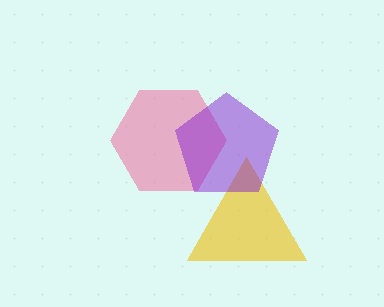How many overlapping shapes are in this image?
There are 3 overlapping shapes in the image.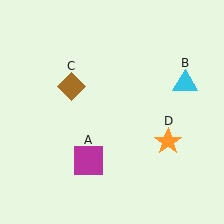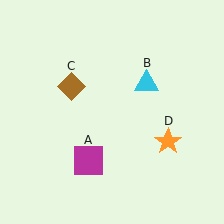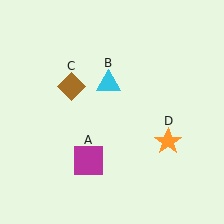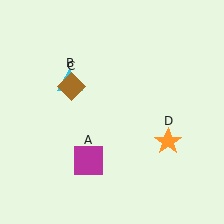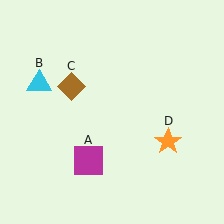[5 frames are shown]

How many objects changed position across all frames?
1 object changed position: cyan triangle (object B).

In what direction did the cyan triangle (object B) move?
The cyan triangle (object B) moved left.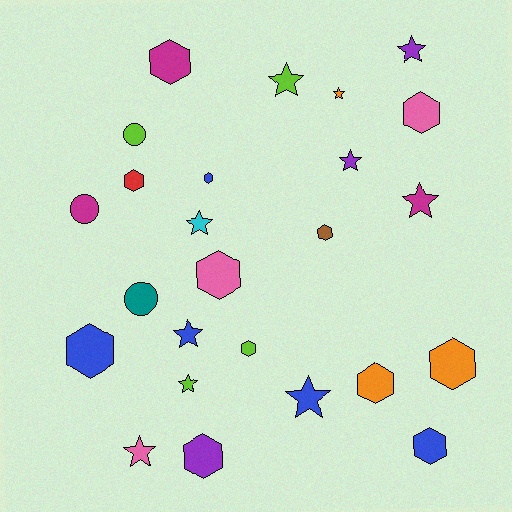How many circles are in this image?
There are 3 circles.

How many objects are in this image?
There are 25 objects.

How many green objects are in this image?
There are no green objects.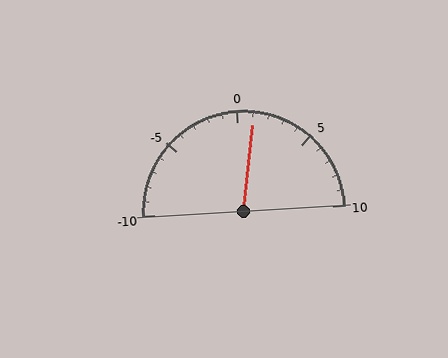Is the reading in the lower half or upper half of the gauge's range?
The reading is in the upper half of the range (-10 to 10).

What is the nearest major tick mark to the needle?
The nearest major tick mark is 0.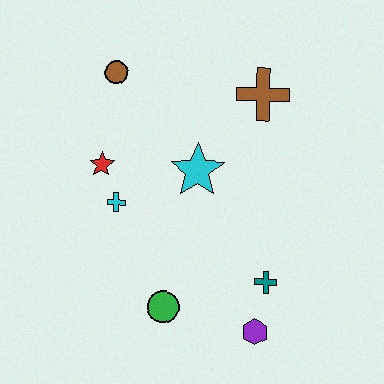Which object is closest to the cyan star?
The cyan cross is closest to the cyan star.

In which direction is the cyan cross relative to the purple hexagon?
The cyan cross is to the left of the purple hexagon.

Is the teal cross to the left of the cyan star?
No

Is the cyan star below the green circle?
No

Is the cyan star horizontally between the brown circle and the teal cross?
Yes